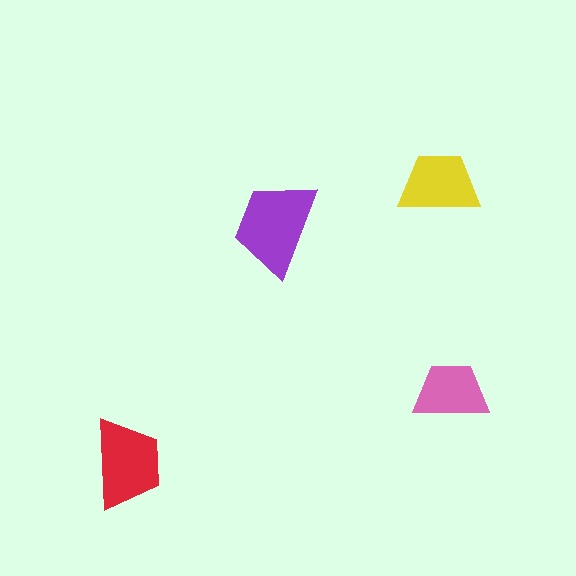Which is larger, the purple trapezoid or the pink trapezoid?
The purple one.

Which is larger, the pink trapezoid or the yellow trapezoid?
The yellow one.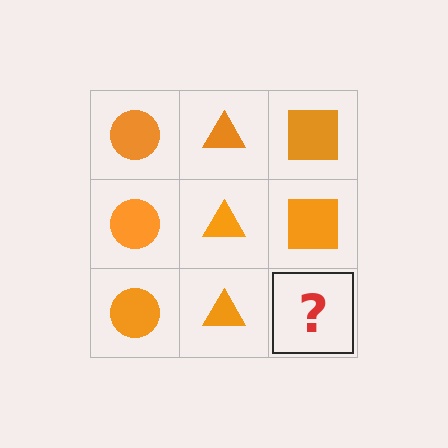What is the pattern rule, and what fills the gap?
The rule is that each column has a consistent shape. The gap should be filled with an orange square.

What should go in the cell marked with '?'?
The missing cell should contain an orange square.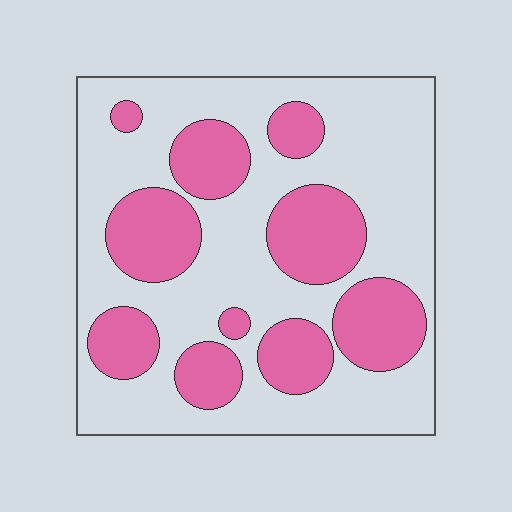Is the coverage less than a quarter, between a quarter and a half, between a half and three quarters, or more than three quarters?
Between a quarter and a half.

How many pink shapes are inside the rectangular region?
10.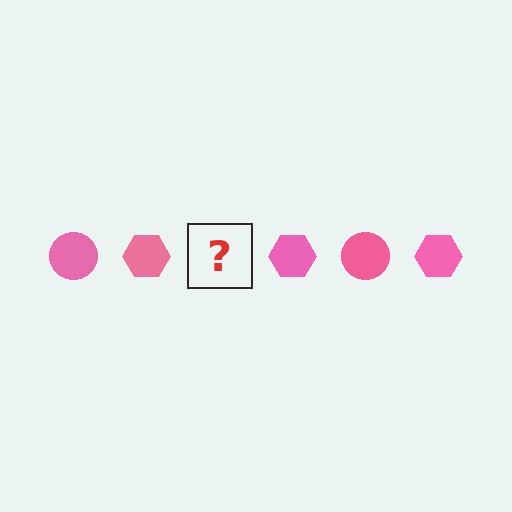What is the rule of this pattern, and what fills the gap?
The rule is that the pattern cycles through circle, hexagon shapes in pink. The gap should be filled with a pink circle.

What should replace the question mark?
The question mark should be replaced with a pink circle.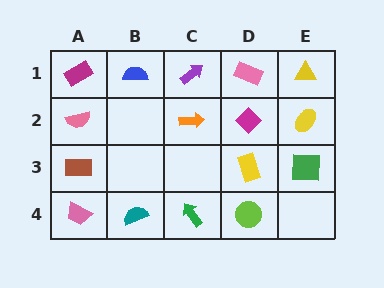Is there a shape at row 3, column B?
No, that cell is empty.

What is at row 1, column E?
A yellow triangle.